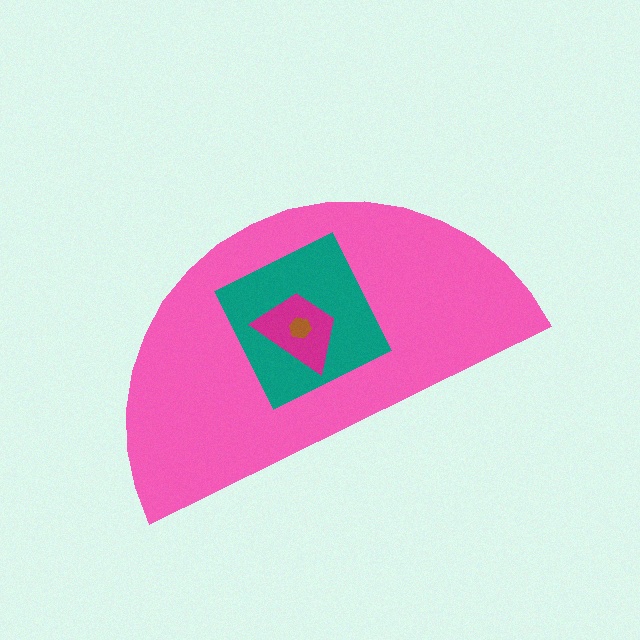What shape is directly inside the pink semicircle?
The teal square.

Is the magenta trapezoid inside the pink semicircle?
Yes.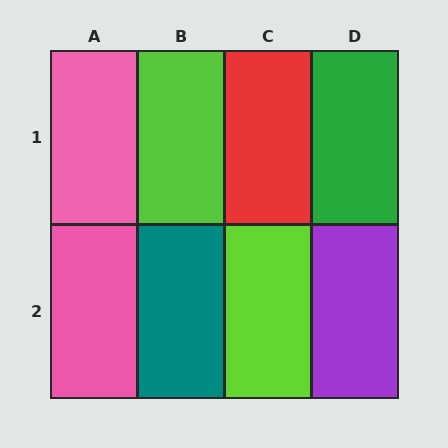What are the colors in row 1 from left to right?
Pink, lime, red, green.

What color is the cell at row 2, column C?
Lime.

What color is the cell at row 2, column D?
Purple.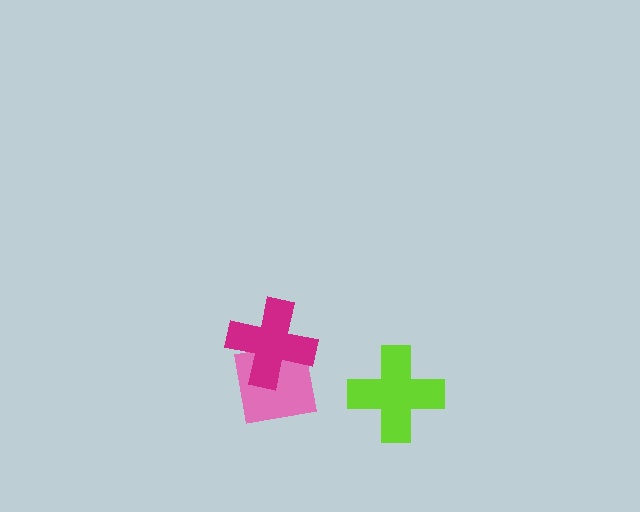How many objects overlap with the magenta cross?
1 object overlaps with the magenta cross.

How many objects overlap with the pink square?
1 object overlaps with the pink square.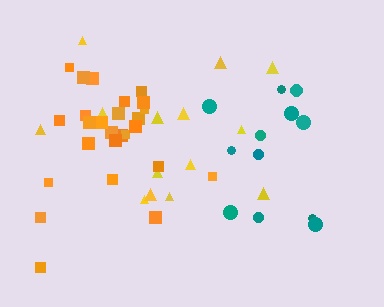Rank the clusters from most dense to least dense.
orange, teal, yellow.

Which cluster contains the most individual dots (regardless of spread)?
Orange (26).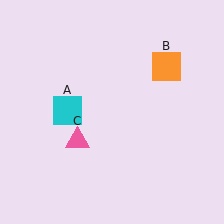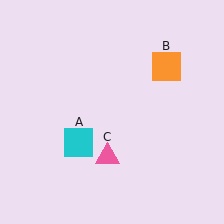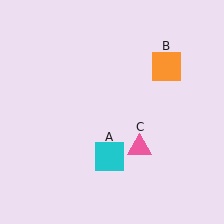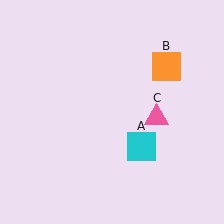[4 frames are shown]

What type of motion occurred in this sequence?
The cyan square (object A), pink triangle (object C) rotated counterclockwise around the center of the scene.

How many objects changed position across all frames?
2 objects changed position: cyan square (object A), pink triangle (object C).